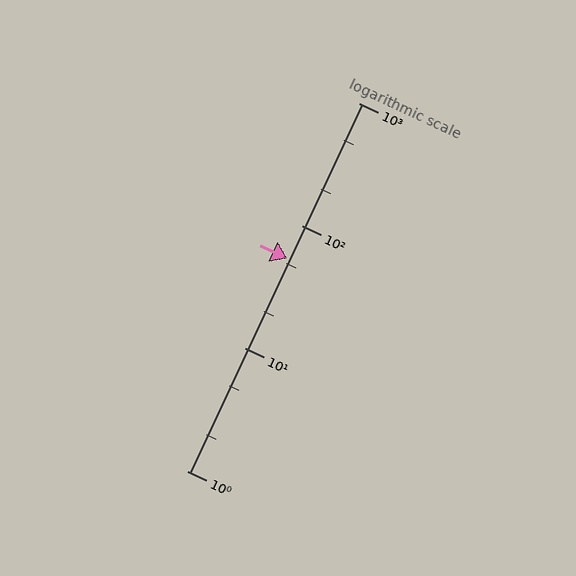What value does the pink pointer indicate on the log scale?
The pointer indicates approximately 54.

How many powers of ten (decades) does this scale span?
The scale spans 3 decades, from 1 to 1000.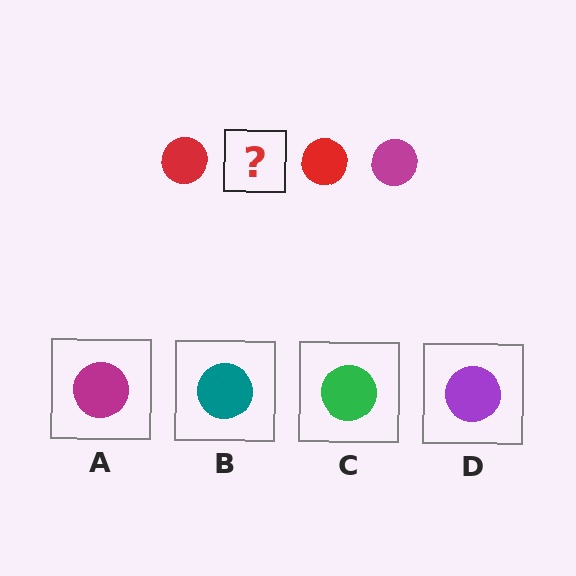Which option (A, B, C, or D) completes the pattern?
A.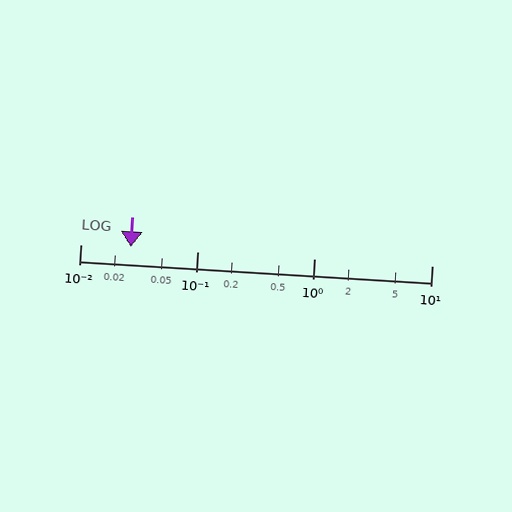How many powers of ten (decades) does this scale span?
The scale spans 3 decades, from 0.01 to 10.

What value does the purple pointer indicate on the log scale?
The pointer indicates approximately 0.027.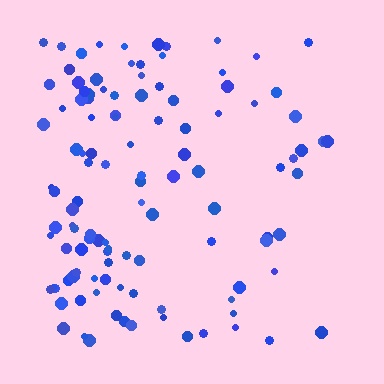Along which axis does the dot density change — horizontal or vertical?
Horizontal.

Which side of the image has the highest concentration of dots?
The left.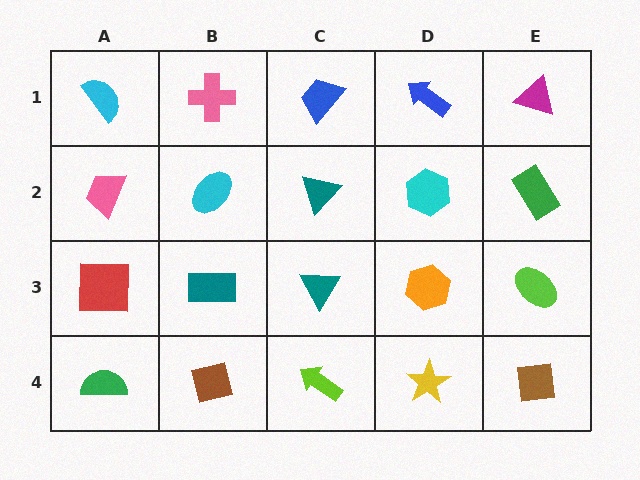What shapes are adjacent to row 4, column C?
A teal triangle (row 3, column C), a brown square (row 4, column B), a yellow star (row 4, column D).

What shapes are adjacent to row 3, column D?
A cyan hexagon (row 2, column D), a yellow star (row 4, column D), a teal triangle (row 3, column C), a lime ellipse (row 3, column E).